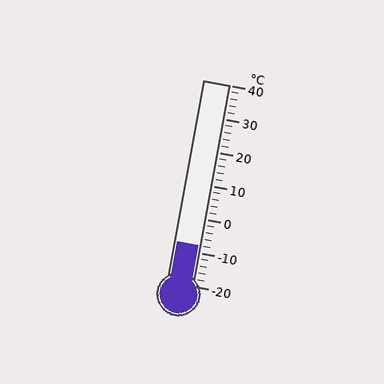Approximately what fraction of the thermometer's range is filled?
The thermometer is filled to approximately 20% of its range.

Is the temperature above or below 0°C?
The temperature is below 0°C.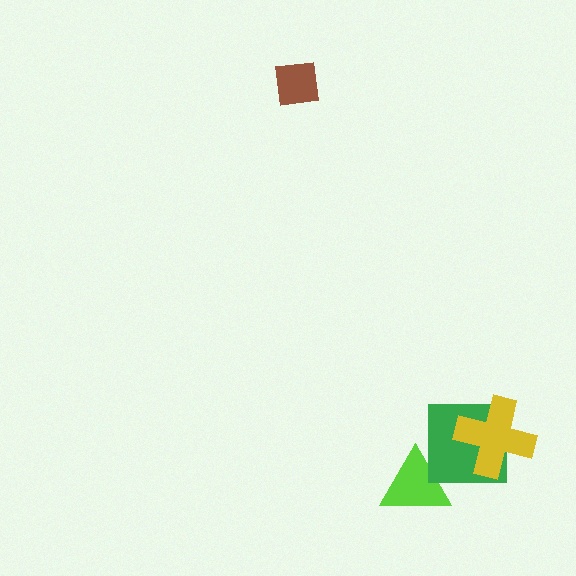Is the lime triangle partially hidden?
Yes, it is partially covered by another shape.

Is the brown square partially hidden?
No, no other shape covers it.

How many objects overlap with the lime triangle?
1 object overlaps with the lime triangle.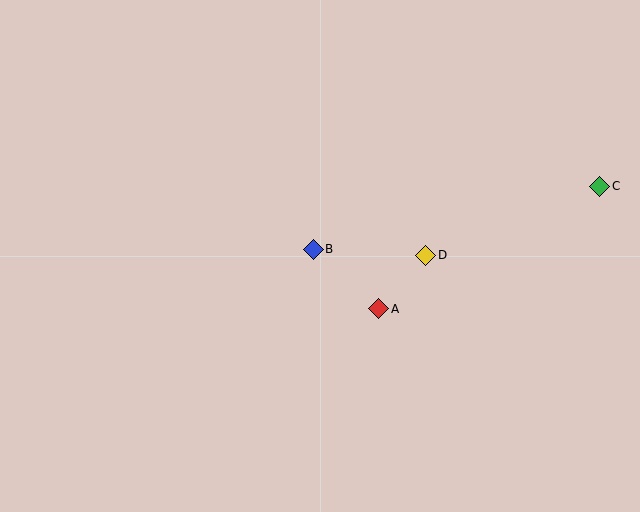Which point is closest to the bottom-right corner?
Point C is closest to the bottom-right corner.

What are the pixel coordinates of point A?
Point A is at (379, 309).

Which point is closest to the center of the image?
Point B at (313, 249) is closest to the center.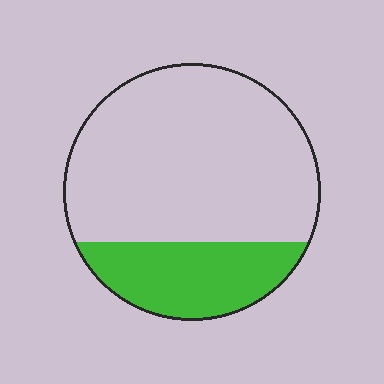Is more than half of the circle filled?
No.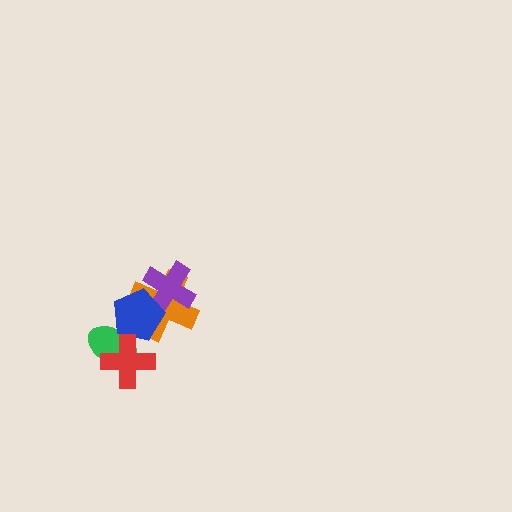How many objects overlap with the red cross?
2 objects overlap with the red cross.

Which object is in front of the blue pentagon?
The red cross is in front of the blue pentagon.